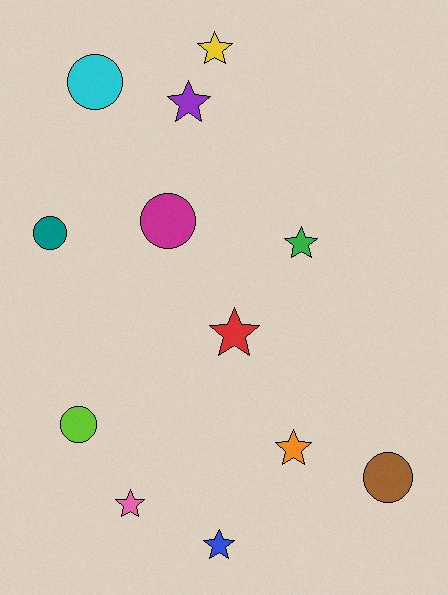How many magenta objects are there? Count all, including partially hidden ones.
There is 1 magenta object.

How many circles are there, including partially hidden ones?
There are 5 circles.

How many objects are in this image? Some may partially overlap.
There are 12 objects.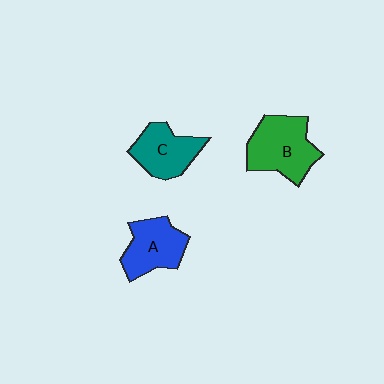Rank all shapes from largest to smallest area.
From largest to smallest: B (green), A (blue), C (teal).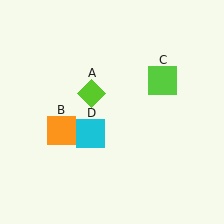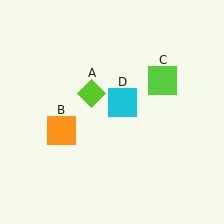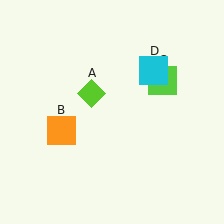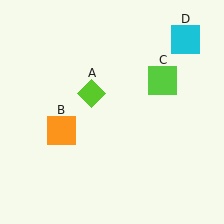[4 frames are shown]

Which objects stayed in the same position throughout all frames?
Lime diamond (object A) and orange square (object B) and lime square (object C) remained stationary.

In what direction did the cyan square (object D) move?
The cyan square (object D) moved up and to the right.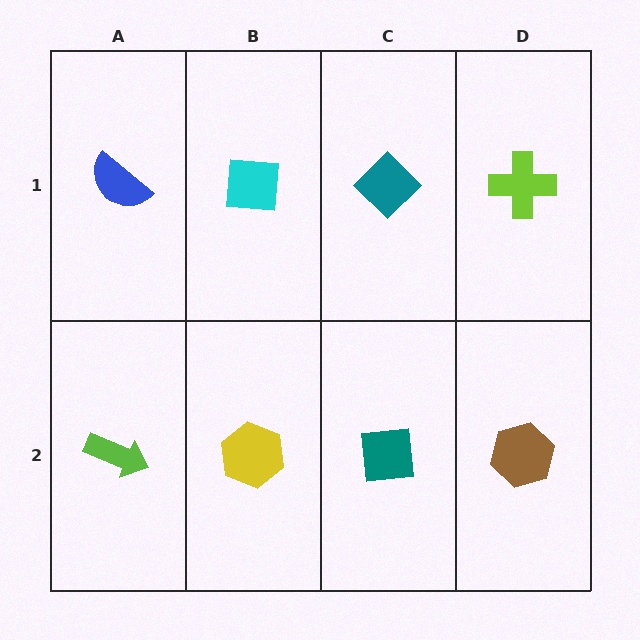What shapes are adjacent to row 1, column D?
A brown hexagon (row 2, column D), a teal diamond (row 1, column C).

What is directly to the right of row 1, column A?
A cyan square.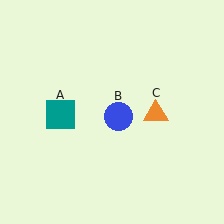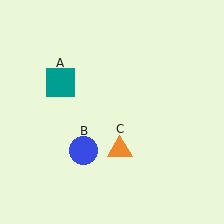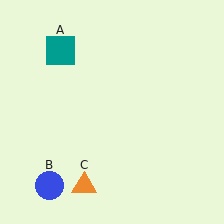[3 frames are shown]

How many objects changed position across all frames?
3 objects changed position: teal square (object A), blue circle (object B), orange triangle (object C).